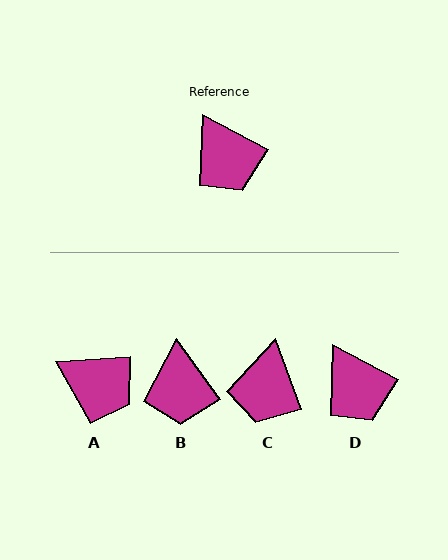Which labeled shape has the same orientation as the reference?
D.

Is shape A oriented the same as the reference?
No, it is off by about 32 degrees.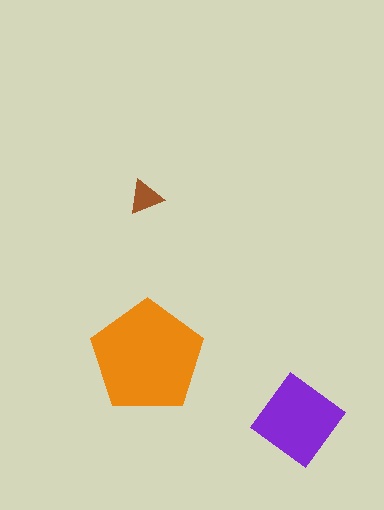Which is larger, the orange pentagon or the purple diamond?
The orange pentagon.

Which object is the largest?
The orange pentagon.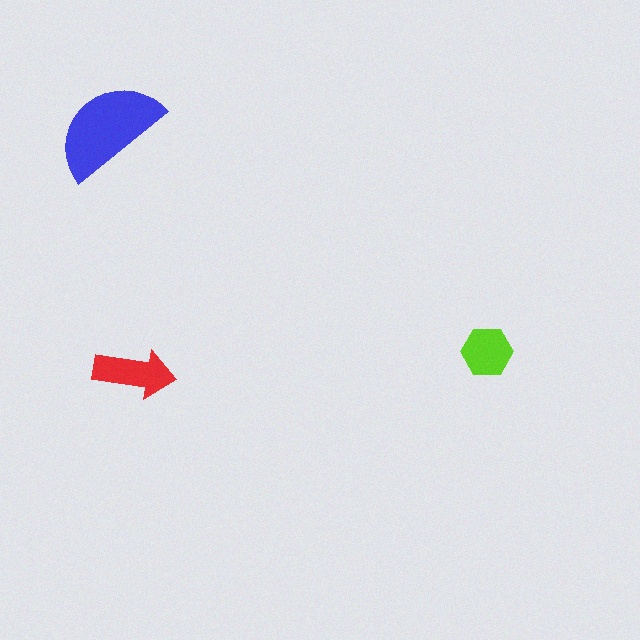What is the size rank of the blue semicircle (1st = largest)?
1st.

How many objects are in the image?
There are 3 objects in the image.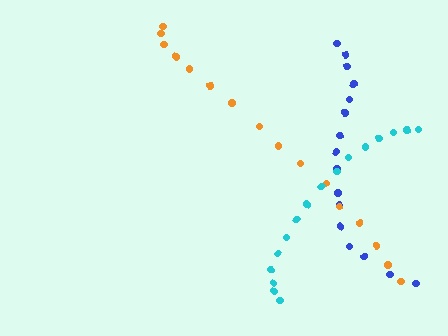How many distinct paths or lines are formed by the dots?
There are 3 distinct paths.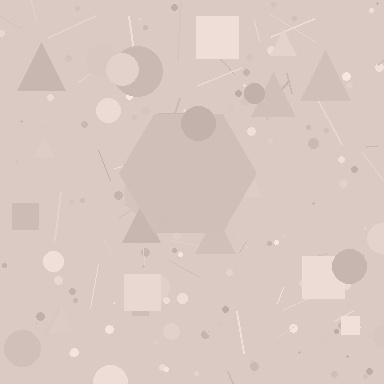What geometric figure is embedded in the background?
A hexagon is embedded in the background.